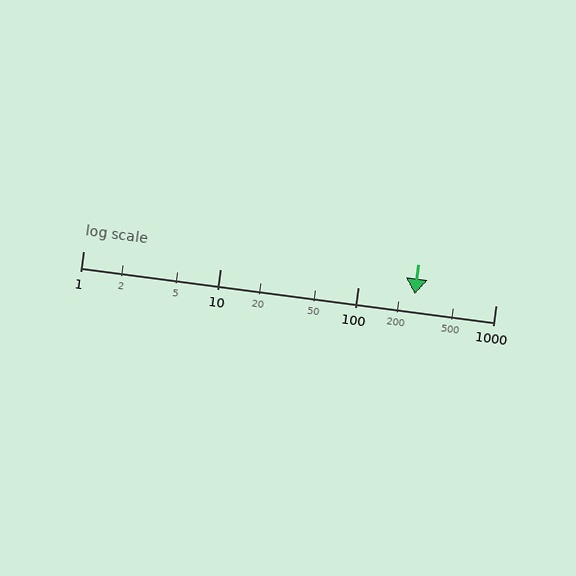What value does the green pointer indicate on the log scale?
The pointer indicates approximately 260.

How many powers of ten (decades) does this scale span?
The scale spans 3 decades, from 1 to 1000.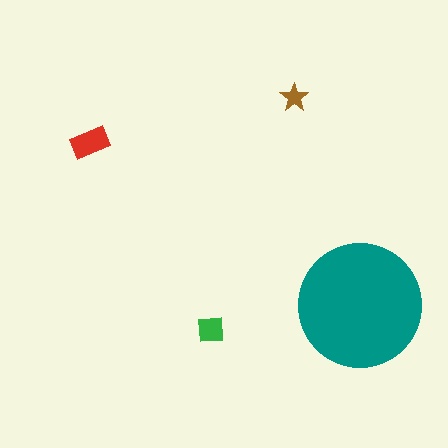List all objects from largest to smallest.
The teal circle, the red rectangle, the green square, the brown star.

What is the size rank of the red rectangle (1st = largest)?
2nd.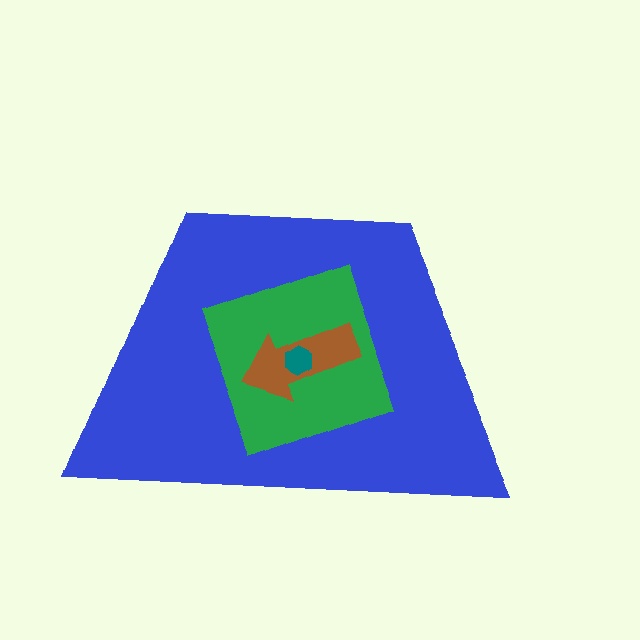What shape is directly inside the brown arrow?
The teal hexagon.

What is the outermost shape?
The blue trapezoid.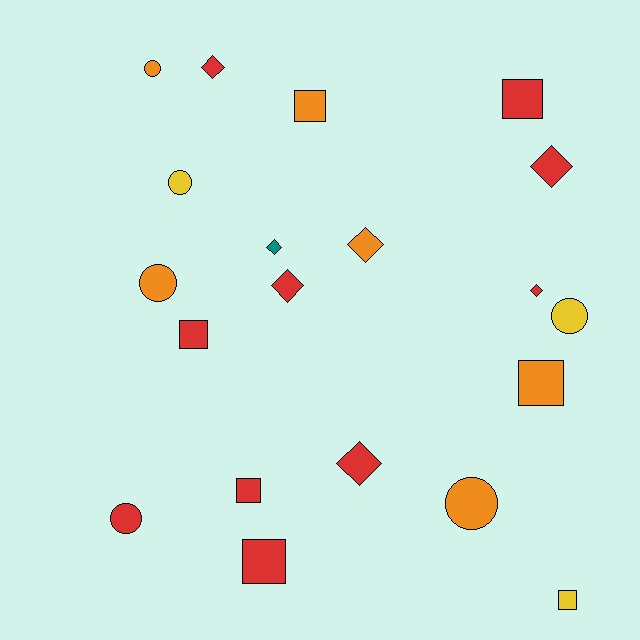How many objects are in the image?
There are 20 objects.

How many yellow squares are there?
There is 1 yellow square.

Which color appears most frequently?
Red, with 10 objects.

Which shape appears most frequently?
Diamond, with 7 objects.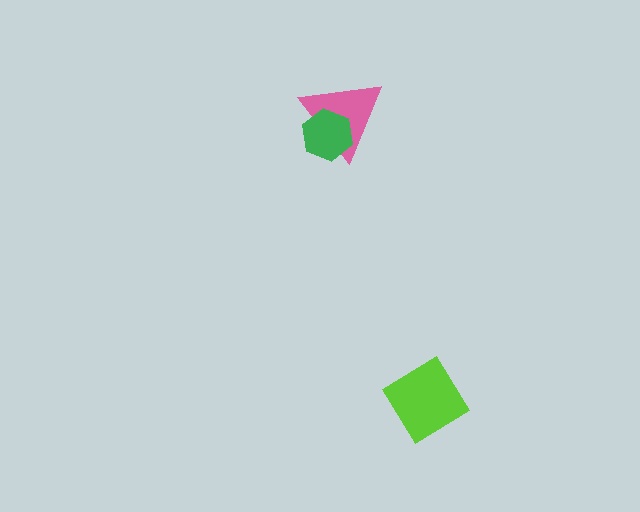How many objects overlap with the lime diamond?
0 objects overlap with the lime diamond.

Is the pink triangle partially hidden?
Yes, it is partially covered by another shape.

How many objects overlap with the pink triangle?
1 object overlaps with the pink triangle.